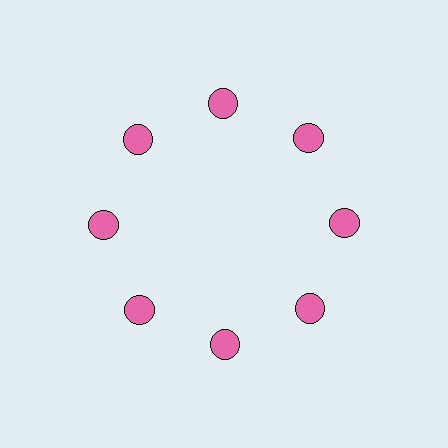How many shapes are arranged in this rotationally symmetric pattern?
There are 8 shapes, arranged in 8 groups of 1.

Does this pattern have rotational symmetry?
Yes, this pattern has 8-fold rotational symmetry. It looks the same after rotating 45 degrees around the center.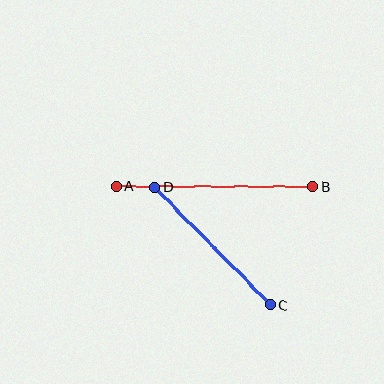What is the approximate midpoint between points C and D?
The midpoint is at approximately (213, 246) pixels.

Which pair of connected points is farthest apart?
Points A and B are farthest apart.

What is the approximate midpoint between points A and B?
The midpoint is at approximately (215, 186) pixels.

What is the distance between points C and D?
The distance is approximately 165 pixels.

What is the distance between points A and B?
The distance is approximately 196 pixels.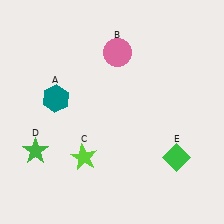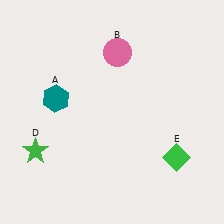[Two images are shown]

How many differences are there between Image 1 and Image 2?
There is 1 difference between the two images.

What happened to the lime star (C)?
The lime star (C) was removed in Image 2. It was in the bottom-left area of Image 1.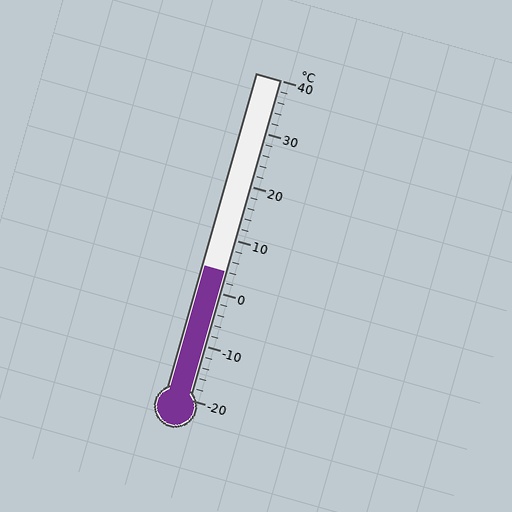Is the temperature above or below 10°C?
The temperature is below 10°C.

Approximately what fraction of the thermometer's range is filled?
The thermometer is filled to approximately 40% of its range.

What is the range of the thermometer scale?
The thermometer scale ranges from -20°C to 40°C.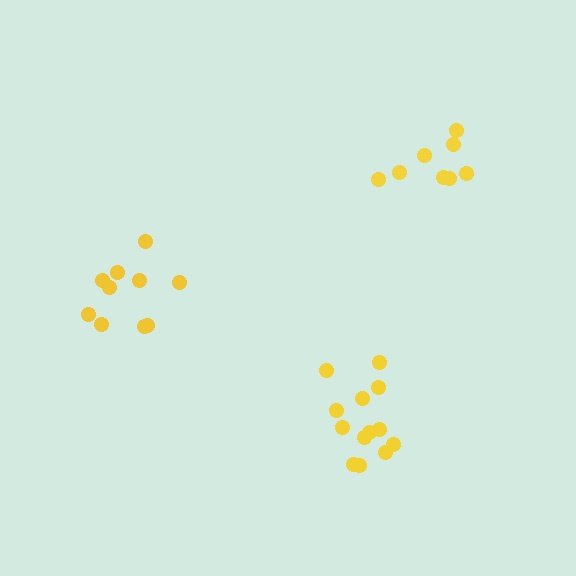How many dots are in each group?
Group 1: 10 dots, Group 2: 13 dots, Group 3: 8 dots (31 total).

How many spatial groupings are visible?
There are 3 spatial groupings.